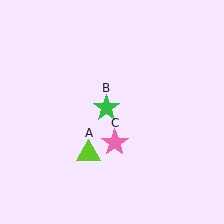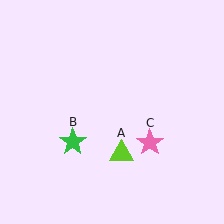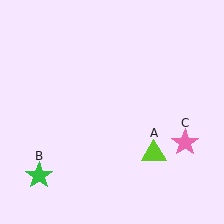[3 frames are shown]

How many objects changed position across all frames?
3 objects changed position: lime triangle (object A), green star (object B), pink star (object C).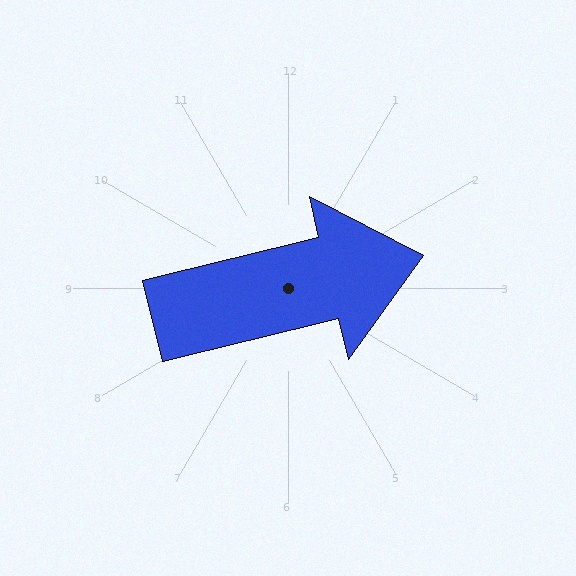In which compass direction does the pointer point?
East.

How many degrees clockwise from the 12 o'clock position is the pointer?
Approximately 76 degrees.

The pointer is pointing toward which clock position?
Roughly 3 o'clock.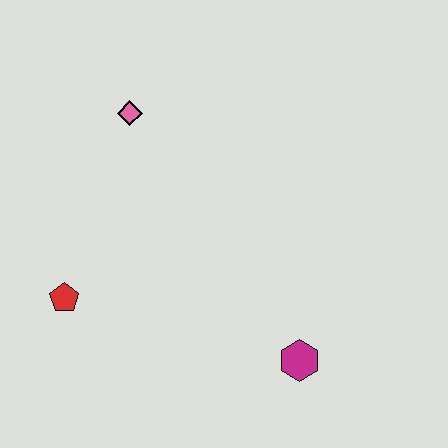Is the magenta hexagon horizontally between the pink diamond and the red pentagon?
No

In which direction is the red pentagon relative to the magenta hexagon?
The red pentagon is to the left of the magenta hexagon.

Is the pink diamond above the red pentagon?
Yes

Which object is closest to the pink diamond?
The red pentagon is closest to the pink diamond.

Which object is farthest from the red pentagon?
The magenta hexagon is farthest from the red pentagon.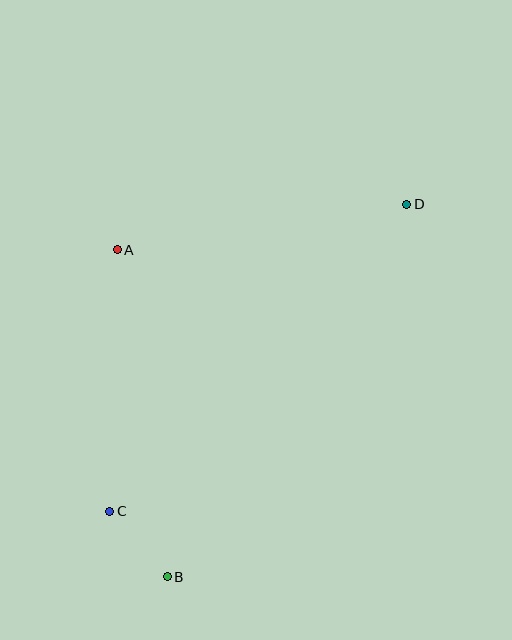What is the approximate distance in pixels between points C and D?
The distance between C and D is approximately 427 pixels.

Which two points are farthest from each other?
Points B and D are farthest from each other.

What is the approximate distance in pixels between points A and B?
The distance between A and B is approximately 331 pixels.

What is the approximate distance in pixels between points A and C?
The distance between A and C is approximately 262 pixels.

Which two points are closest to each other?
Points B and C are closest to each other.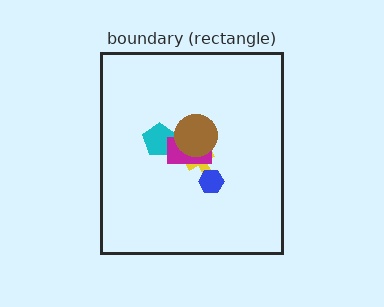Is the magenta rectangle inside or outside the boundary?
Inside.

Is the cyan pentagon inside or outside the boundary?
Inside.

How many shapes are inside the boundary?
6 inside, 0 outside.